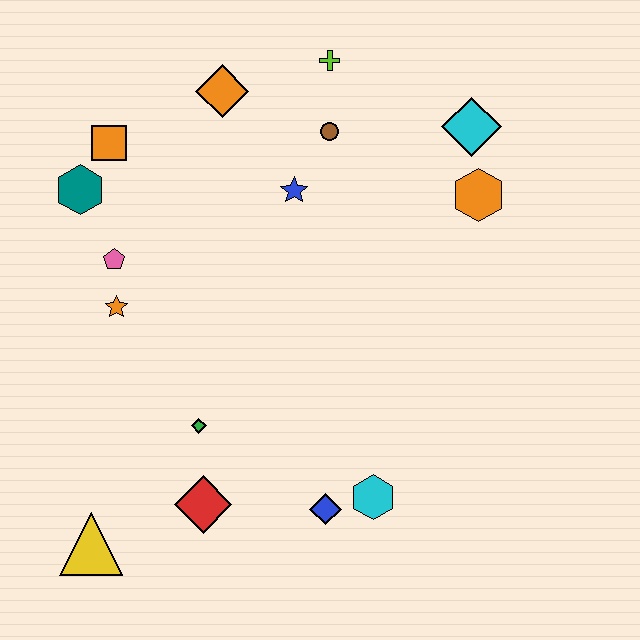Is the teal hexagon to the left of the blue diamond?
Yes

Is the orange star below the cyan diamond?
Yes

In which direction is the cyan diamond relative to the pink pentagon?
The cyan diamond is to the right of the pink pentagon.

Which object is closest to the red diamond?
The green diamond is closest to the red diamond.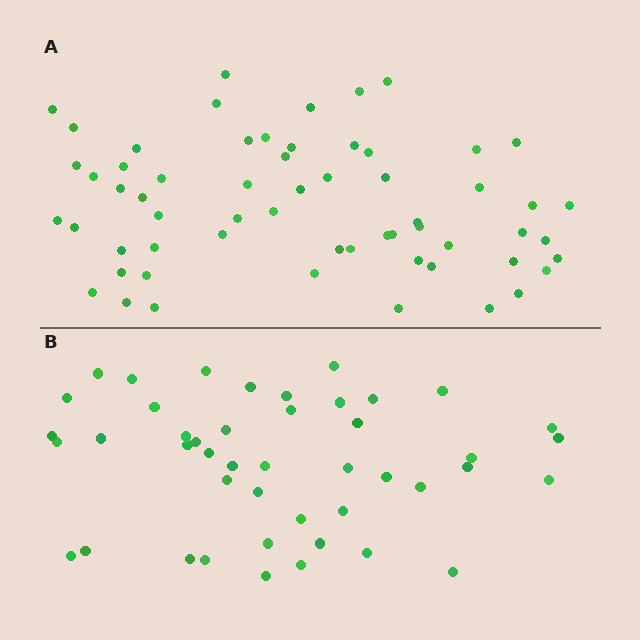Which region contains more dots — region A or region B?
Region A (the top region) has more dots.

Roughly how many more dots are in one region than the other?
Region A has approximately 15 more dots than region B.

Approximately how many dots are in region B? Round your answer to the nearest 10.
About 40 dots. (The exact count is 45, which rounds to 40.)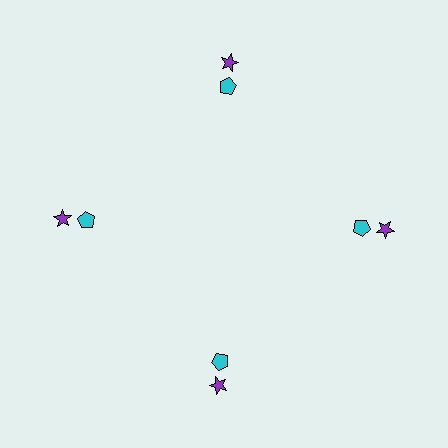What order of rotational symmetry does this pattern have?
This pattern has 4-fold rotational symmetry.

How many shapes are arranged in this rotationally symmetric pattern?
There are 8 shapes, arranged in 4 groups of 2.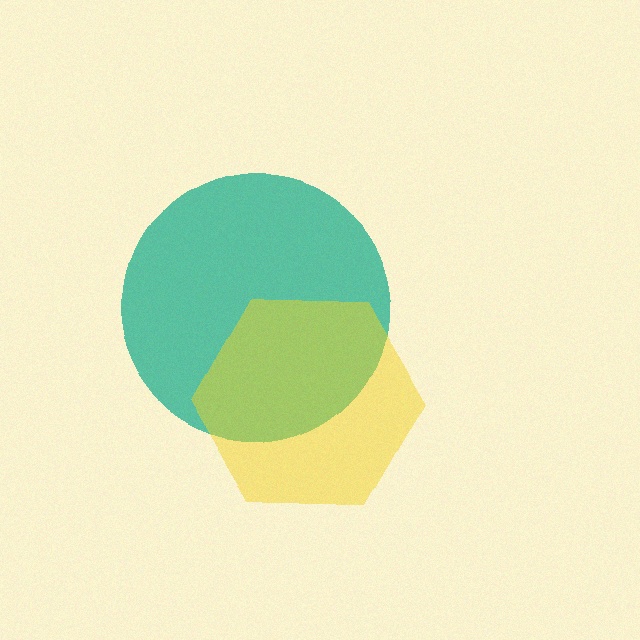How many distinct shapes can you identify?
There are 2 distinct shapes: a teal circle, a yellow hexagon.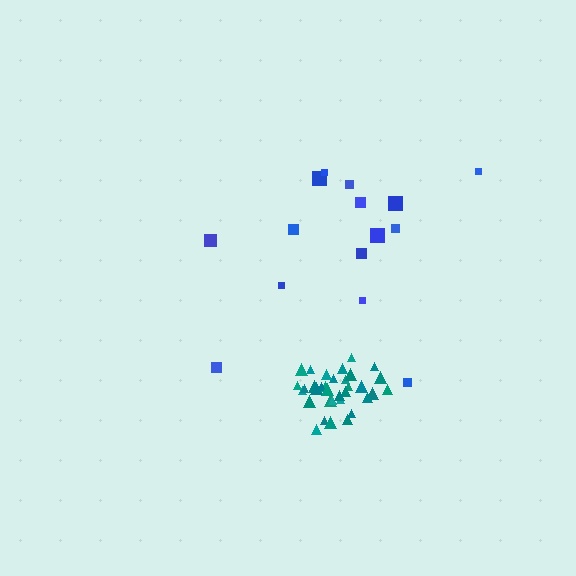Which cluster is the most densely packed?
Teal.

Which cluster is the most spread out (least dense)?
Blue.